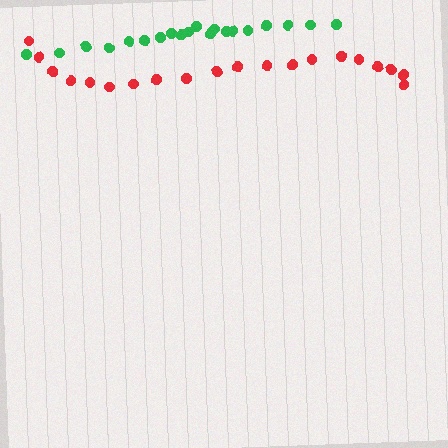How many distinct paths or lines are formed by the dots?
There are 2 distinct paths.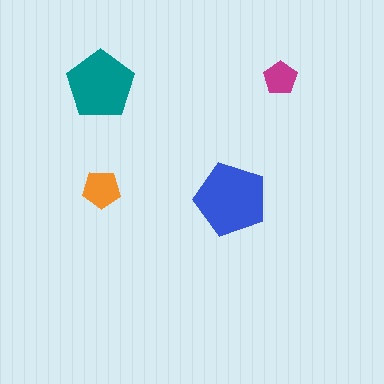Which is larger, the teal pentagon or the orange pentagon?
The teal one.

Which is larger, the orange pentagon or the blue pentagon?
The blue one.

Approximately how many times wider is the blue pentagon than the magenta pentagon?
About 2 times wider.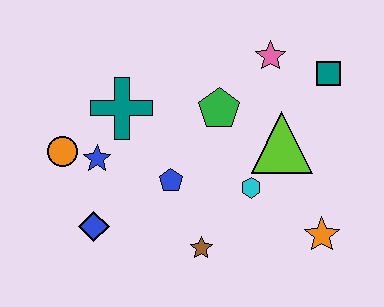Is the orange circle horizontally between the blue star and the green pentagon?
No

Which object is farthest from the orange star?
The orange circle is farthest from the orange star.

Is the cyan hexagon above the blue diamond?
Yes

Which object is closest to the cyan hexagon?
The lime triangle is closest to the cyan hexagon.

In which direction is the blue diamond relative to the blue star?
The blue diamond is below the blue star.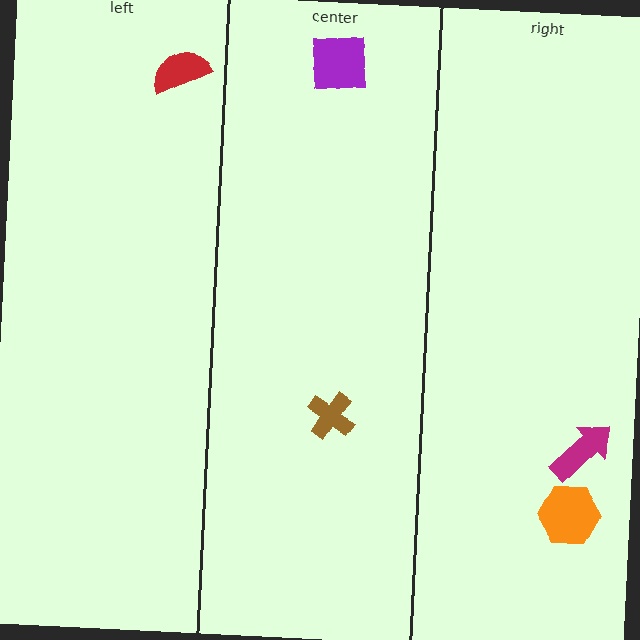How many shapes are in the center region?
2.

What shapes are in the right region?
The orange hexagon, the magenta arrow.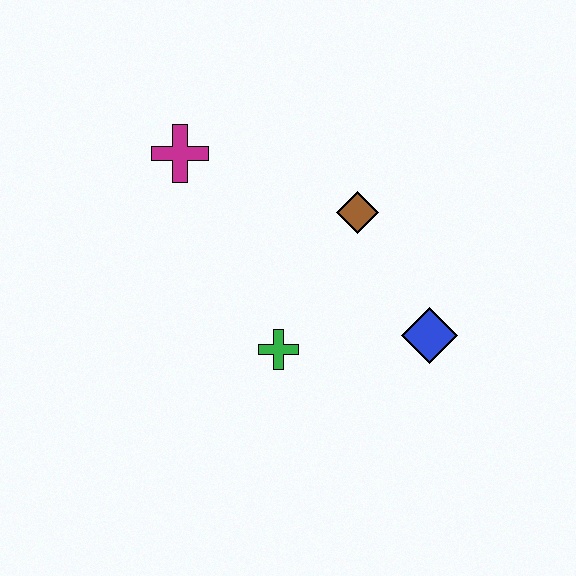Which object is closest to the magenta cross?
The brown diamond is closest to the magenta cross.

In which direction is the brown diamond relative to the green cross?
The brown diamond is above the green cross.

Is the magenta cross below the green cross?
No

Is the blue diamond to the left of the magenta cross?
No